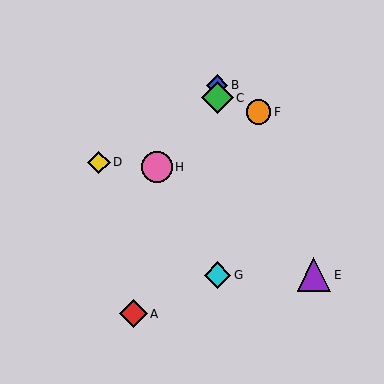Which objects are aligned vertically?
Objects B, C, G are aligned vertically.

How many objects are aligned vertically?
3 objects (B, C, G) are aligned vertically.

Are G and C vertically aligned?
Yes, both are at x≈217.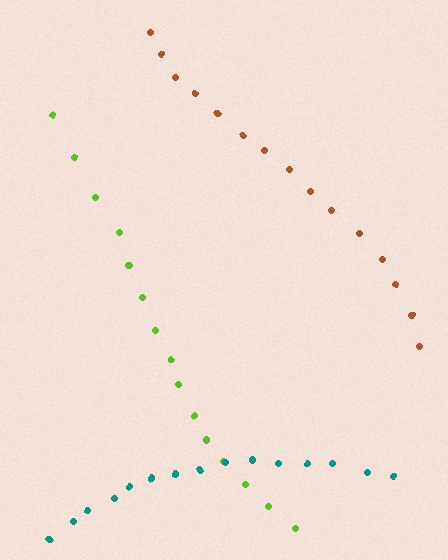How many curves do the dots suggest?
There are 3 distinct paths.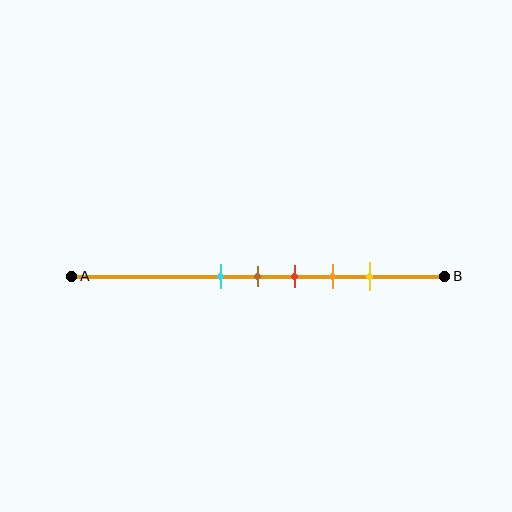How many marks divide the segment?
There are 5 marks dividing the segment.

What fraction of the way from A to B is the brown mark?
The brown mark is approximately 50% (0.5) of the way from A to B.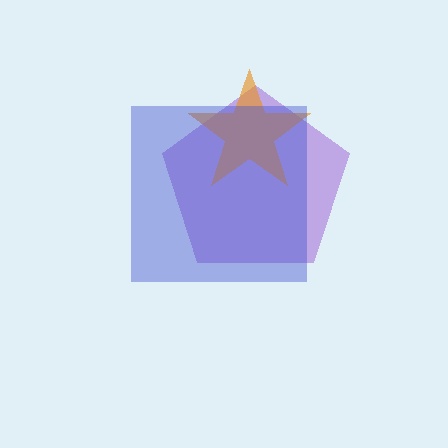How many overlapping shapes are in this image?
There are 3 overlapping shapes in the image.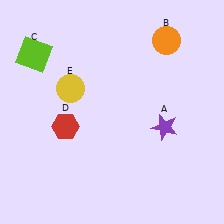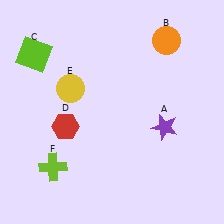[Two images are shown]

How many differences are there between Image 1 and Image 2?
There is 1 difference between the two images.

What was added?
A lime cross (F) was added in Image 2.